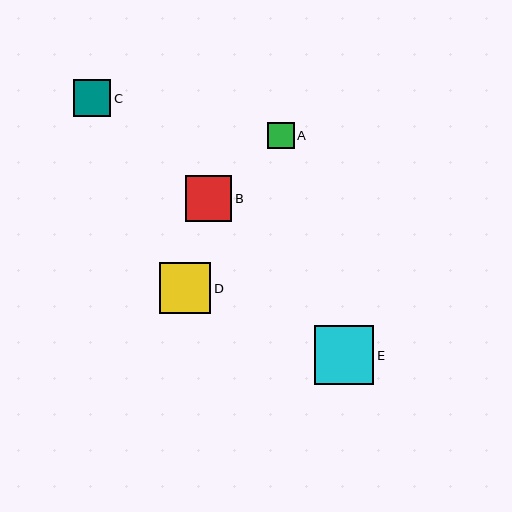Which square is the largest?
Square E is the largest with a size of approximately 59 pixels.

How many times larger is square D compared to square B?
Square D is approximately 1.1 times the size of square B.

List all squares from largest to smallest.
From largest to smallest: E, D, B, C, A.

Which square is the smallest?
Square A is the smallest with a size of approximately 26 pixels.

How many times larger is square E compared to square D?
Square E is approximately 1.2 times the size of square D.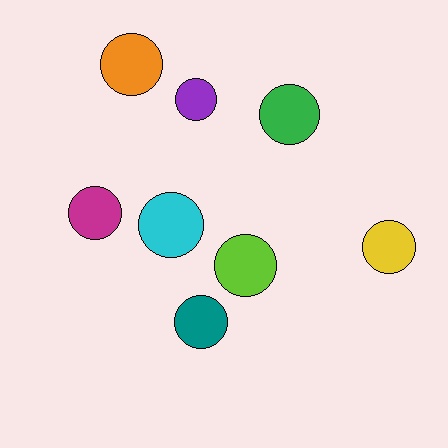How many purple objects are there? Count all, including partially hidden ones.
There is 1 purple object.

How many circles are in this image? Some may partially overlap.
There are 8 circles.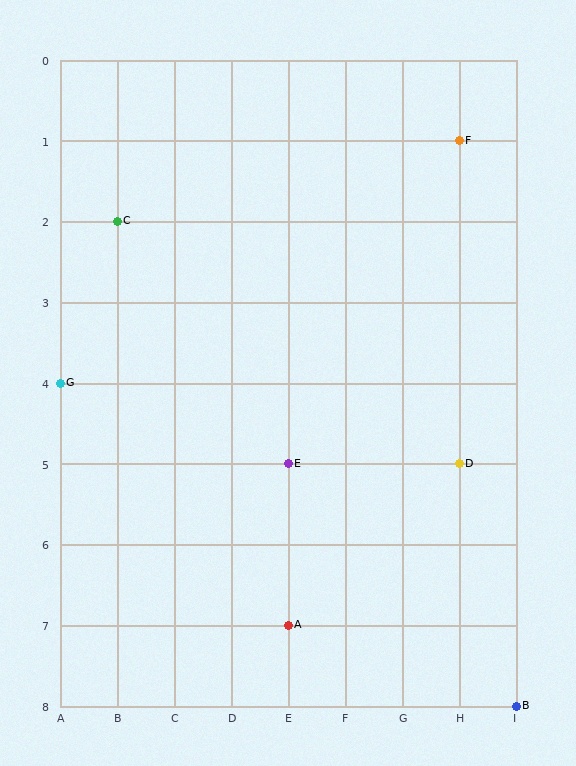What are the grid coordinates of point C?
Point C is at grid coordinates (B, 2).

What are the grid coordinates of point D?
Point D is at grid coordinates (H, 5).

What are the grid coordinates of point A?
Point A is at grid coordinates (E, 7).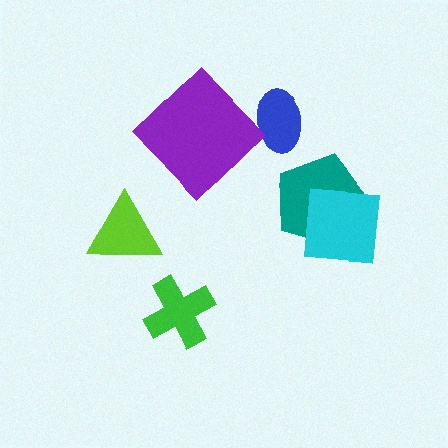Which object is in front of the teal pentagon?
The cyan square is in front of the teal pentagon.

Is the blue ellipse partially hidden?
No, no other shape covers it.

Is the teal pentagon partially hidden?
Yes, it is partially covered by another shape.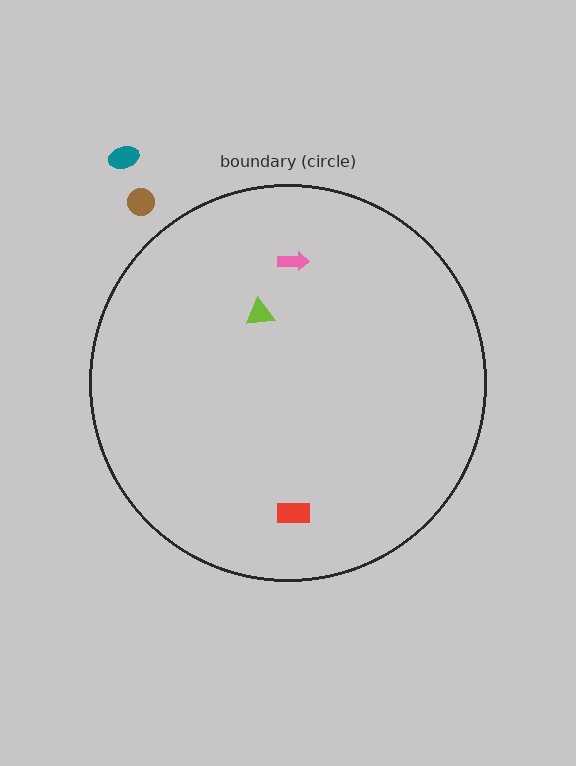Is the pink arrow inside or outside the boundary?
Inside.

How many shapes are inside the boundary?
3 inside, 2 outside.